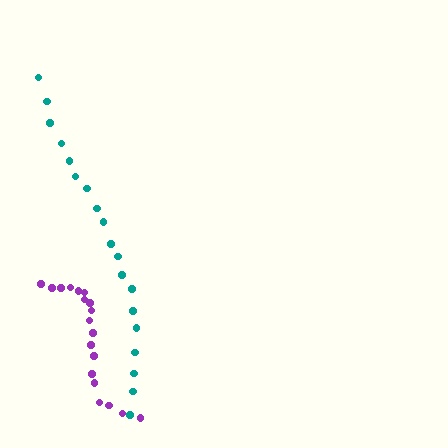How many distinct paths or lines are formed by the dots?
There are 2 distinct paths.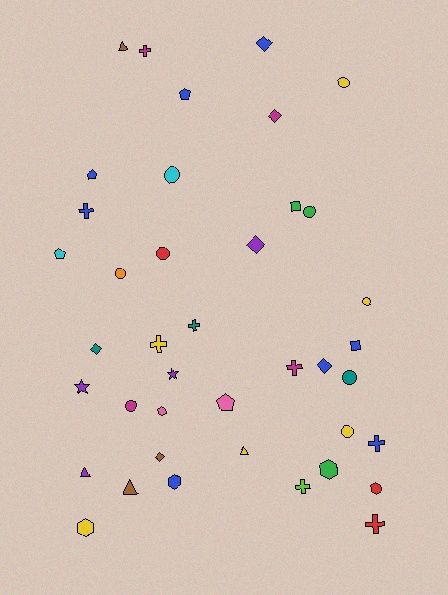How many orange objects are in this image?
There is 1 orange object.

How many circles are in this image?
There are 9 circles.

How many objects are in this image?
There are 40 objects.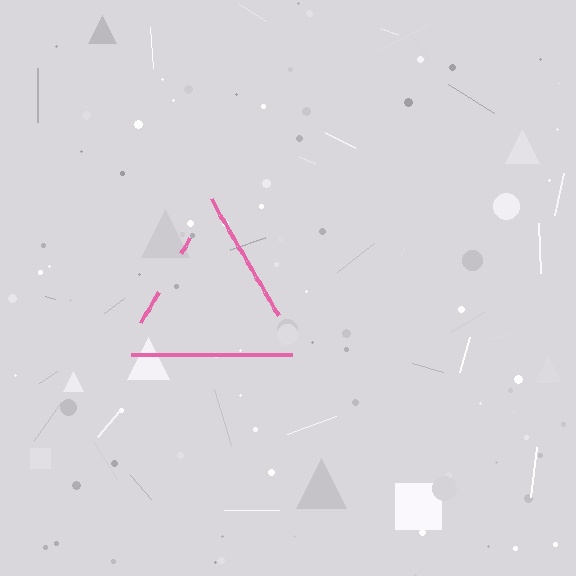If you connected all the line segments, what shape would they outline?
They would outline a triangle.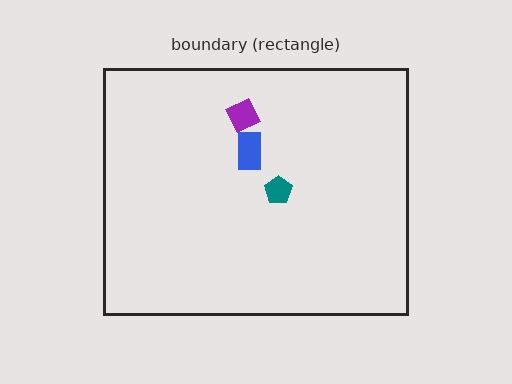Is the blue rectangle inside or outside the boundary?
Inside.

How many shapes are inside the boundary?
3 inside, 0 outside.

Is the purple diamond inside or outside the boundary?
Inside.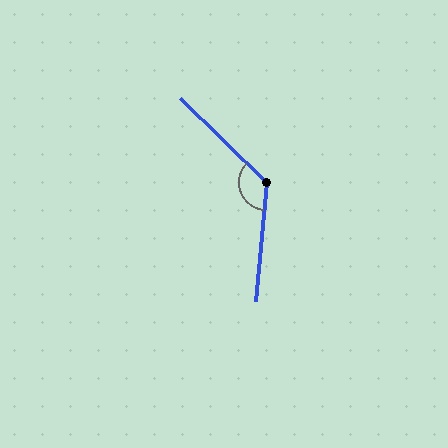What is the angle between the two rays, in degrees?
Approximately 129 degrees.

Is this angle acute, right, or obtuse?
It is obtuse.